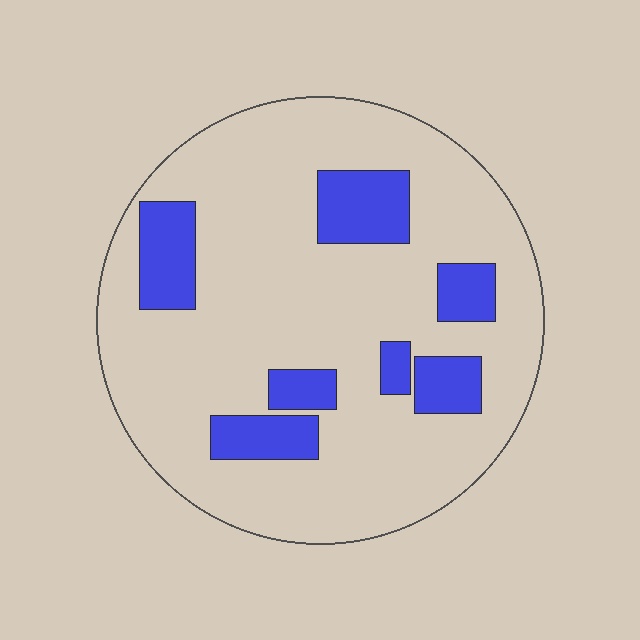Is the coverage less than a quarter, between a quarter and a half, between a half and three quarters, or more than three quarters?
Less than a quarter.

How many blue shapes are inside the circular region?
7.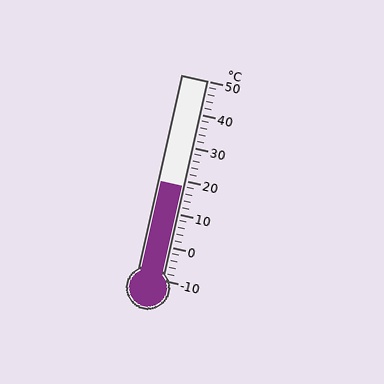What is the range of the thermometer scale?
The thermometer scale ranges from -10°C to 50°C.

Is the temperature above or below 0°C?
The temperature is above 0°C.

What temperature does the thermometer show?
The thermometer shows approximately 18°C.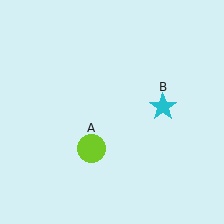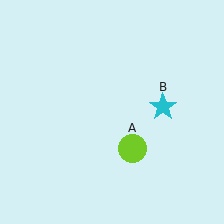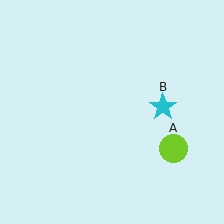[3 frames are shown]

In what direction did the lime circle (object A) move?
The lime circle (object A) moved right.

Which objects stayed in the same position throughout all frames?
Cyan star (object B) remained stationary.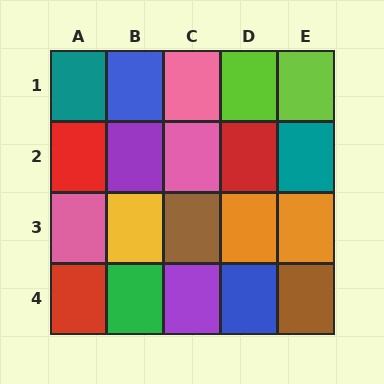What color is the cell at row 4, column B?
Green.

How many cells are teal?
2 cells are teal.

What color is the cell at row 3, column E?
Orange.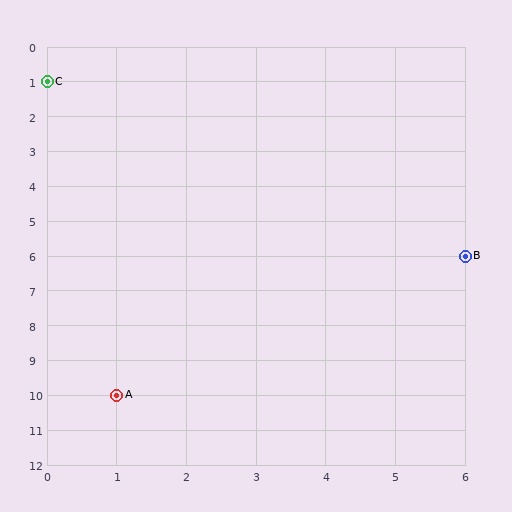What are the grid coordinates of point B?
Point B is at grid coordinates (6, 6).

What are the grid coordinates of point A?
Point A is at grid coordinates (1, 10).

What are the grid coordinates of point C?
Point C is at grid coordinates (0, 1).